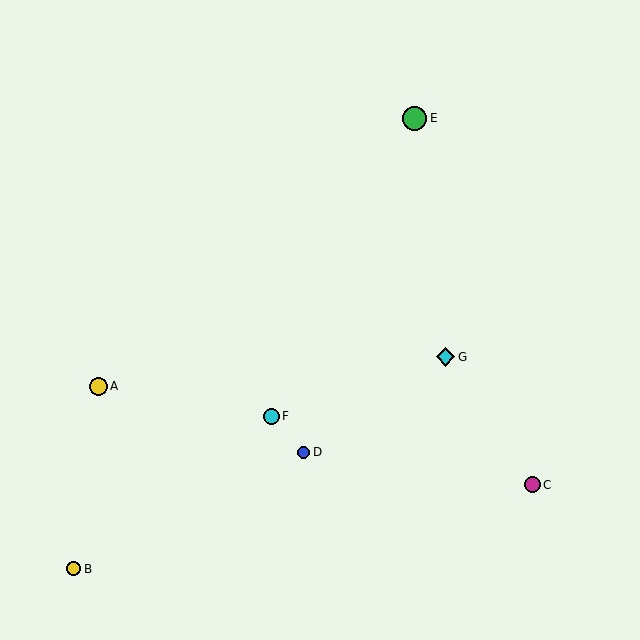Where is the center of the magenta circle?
The center of the magenta circle is at (532, 485).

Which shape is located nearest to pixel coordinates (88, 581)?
The yellow circle (labeled B) at (73, 569) is nearest to that location.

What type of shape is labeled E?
Shape E is a green circle.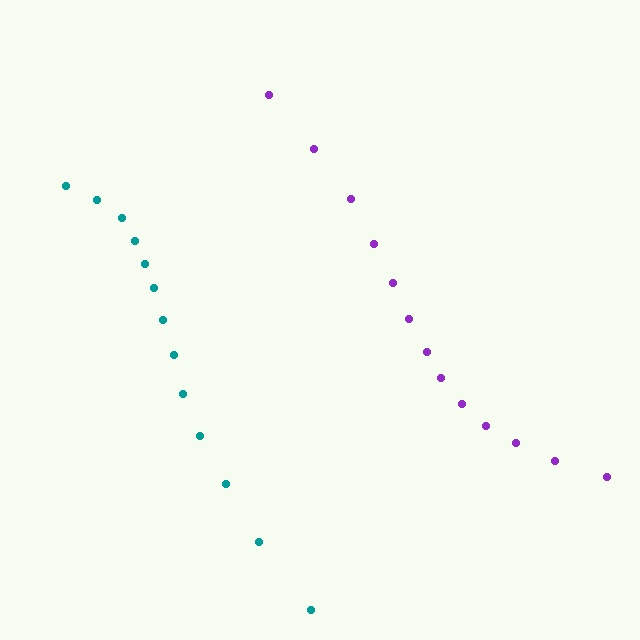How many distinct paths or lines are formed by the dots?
There are 2 distinct paths.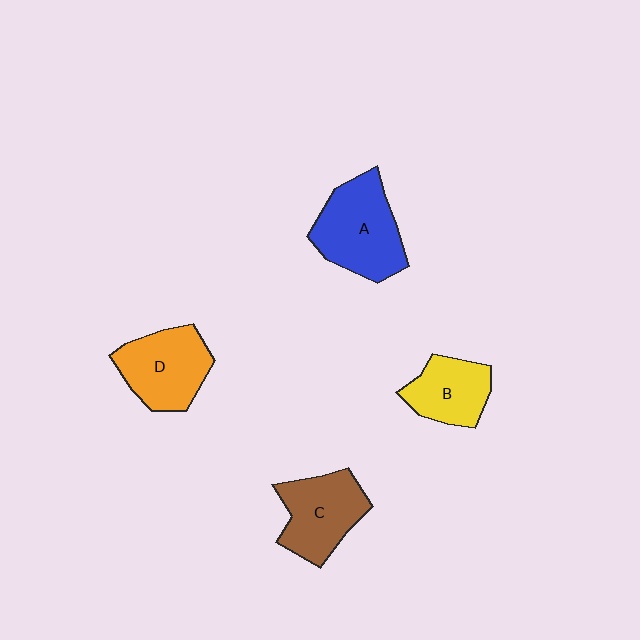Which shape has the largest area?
Shape A (blue).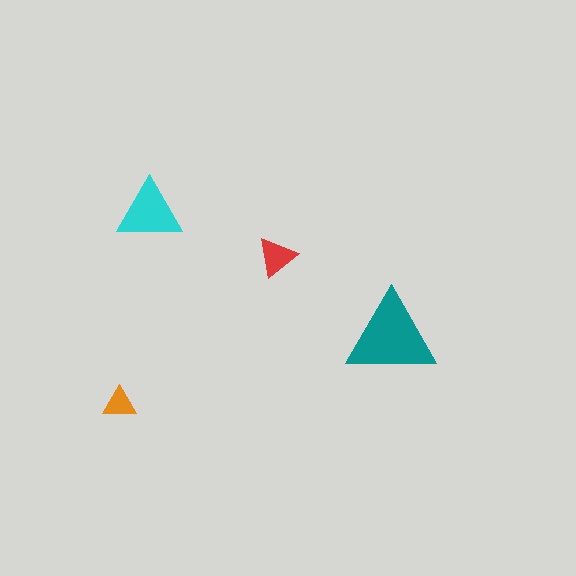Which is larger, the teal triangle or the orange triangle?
The teal one.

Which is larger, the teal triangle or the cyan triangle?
The teal one.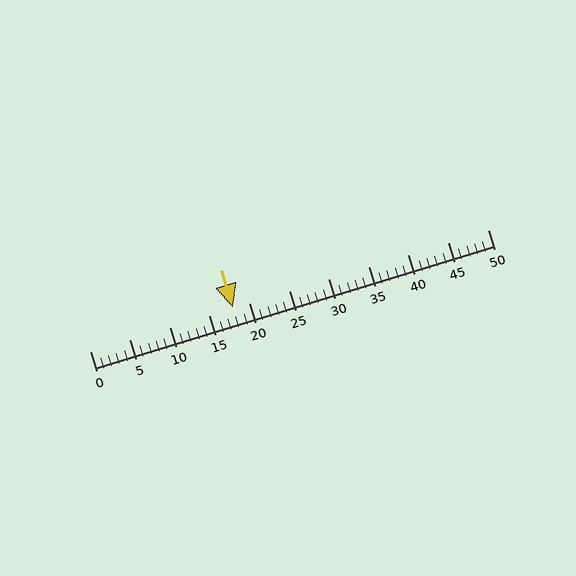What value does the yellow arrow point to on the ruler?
The yellow arrow points to approximately 18.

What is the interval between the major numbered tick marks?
The major tick marks are spaced 5 units apart.